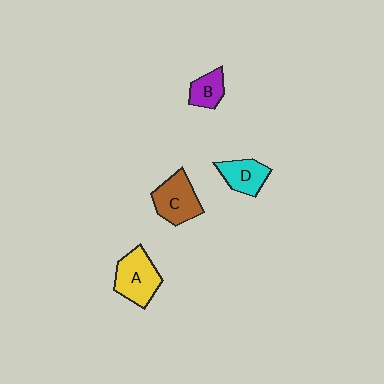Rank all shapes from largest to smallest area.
From largest to smallest: A (yellow), C (brown), D (cyan), B (purple).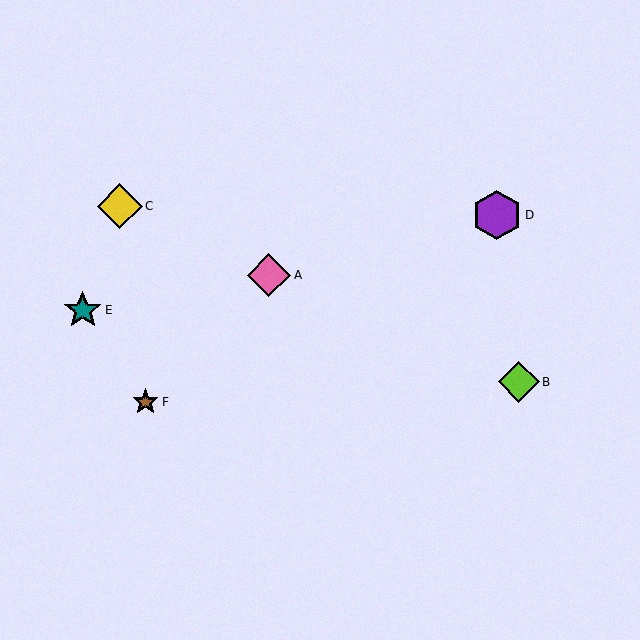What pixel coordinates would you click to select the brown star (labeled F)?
Click at (145, 402) to select the brown star F.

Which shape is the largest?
The purple hexagon (labeled D) is the largest.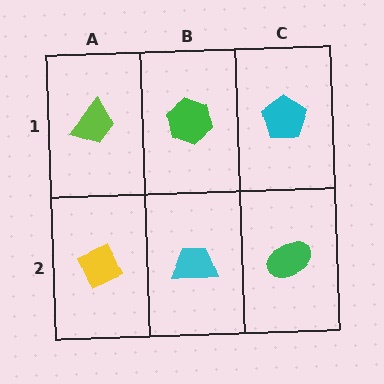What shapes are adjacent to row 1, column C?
A green ellipse (row 2, column C), a green hexagon (row 1, column B).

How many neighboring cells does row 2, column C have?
2.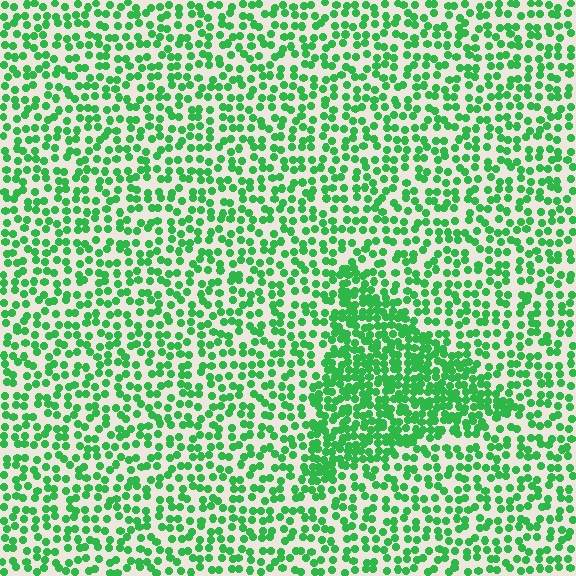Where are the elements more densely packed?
The elements are more densely packed inside the triangle boundary.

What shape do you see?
I see a triangle.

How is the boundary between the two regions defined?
The boundary is defined by a change in element density (approximately 2.0x ratio). All elements are the same color, size, and shape.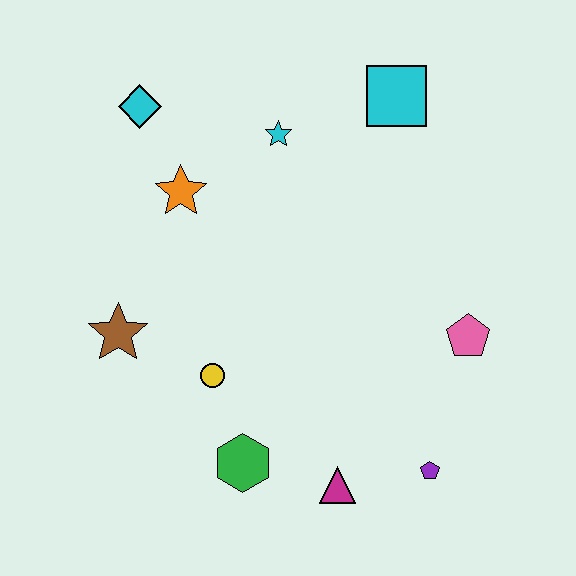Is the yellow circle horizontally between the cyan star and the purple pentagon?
No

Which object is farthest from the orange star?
The purple pentagon is farthest from the orange star.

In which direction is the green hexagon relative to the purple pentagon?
The green hexagon is to the left of the purple pentagon.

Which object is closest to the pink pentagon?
The purple pentagon is closest to the pink pentagon.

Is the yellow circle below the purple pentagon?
No